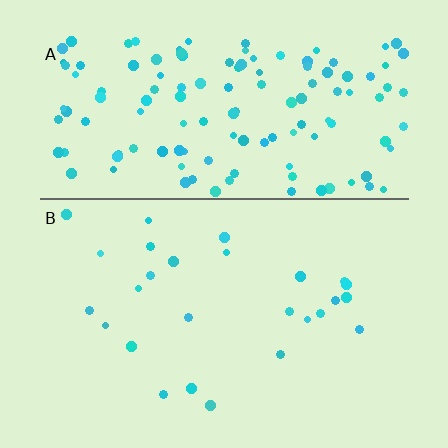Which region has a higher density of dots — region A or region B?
A (the top).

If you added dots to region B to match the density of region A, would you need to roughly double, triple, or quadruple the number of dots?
Approximately quadruple.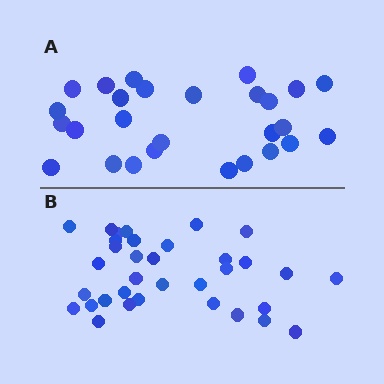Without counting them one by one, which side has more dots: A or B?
Region B (the bottom region) has more dots.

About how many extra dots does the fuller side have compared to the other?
Region B has roughly 8 or so more dots than region A.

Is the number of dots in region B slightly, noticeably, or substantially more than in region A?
Region B has noticeably more, but not dramatically so. The ratio is roughly 1.3 to 1.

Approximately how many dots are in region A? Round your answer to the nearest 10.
About 30 dots. (The exact count is 27, which rounds to 30.)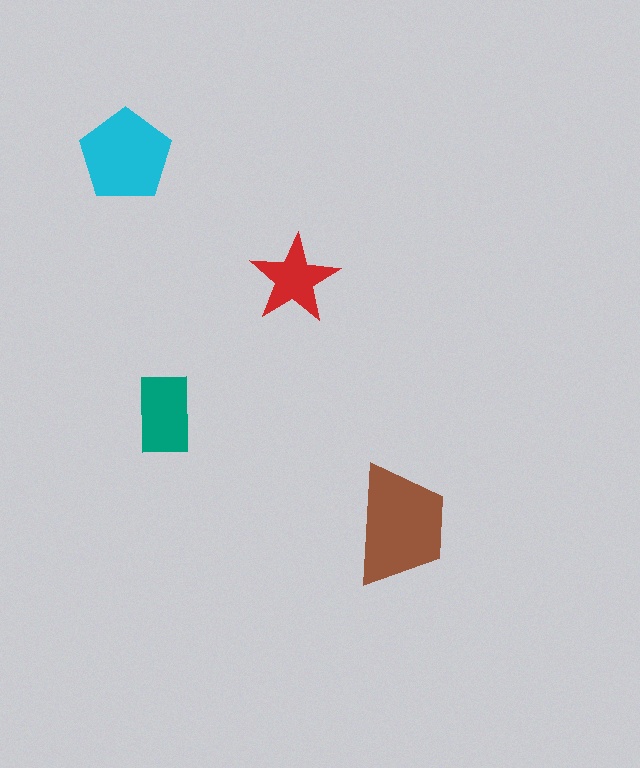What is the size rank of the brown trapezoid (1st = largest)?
1st.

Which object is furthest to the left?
The cyan pentagon is leftmost.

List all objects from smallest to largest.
The red star, the teal rectangle, the cyan pentagon, the brown trapezoid.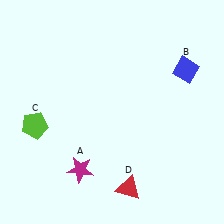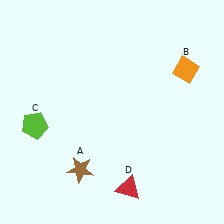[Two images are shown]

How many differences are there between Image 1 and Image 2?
There are 2 differences between the two images.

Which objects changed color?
A changed from magenta to brown. B changed from blue to orange.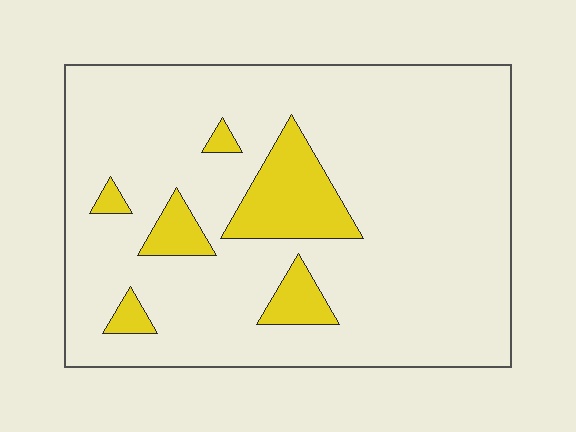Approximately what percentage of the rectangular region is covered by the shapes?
Approximately 15%.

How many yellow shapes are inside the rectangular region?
6.